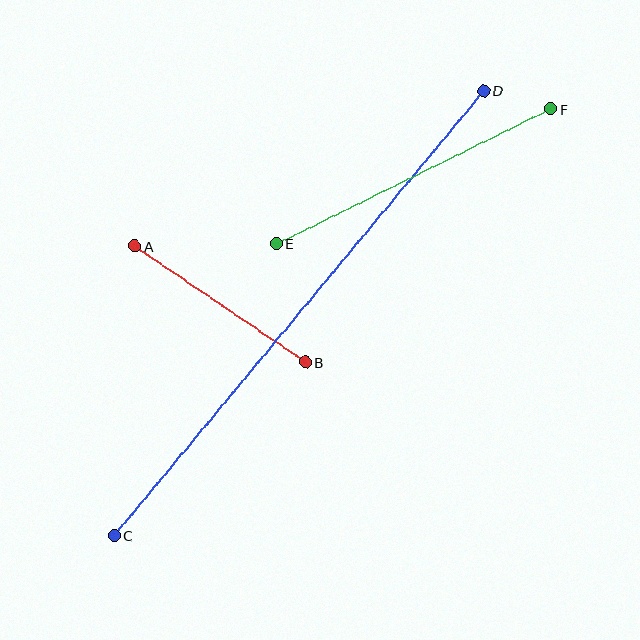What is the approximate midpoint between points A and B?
The midpoint is at approximately (220, 304) pixels.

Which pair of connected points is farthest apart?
Points C and D are farthest apart.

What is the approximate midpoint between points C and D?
The midpoint is at approximately (299, 313) pixels.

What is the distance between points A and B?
The distance is approximately 207 pixels.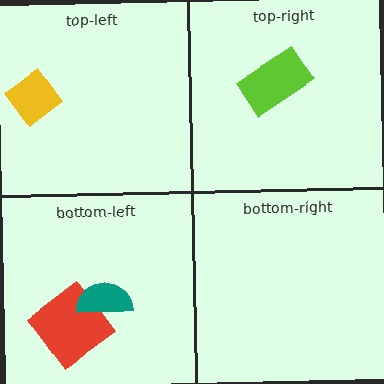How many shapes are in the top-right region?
1.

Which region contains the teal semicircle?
The bottom-left region.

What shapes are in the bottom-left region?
The red diamond, the teal semicircle.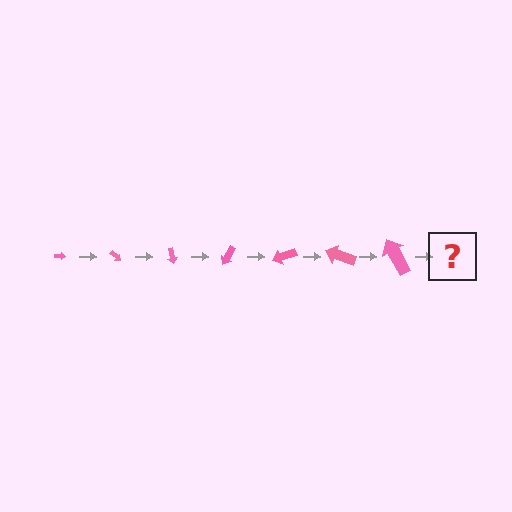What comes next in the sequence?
The next element should be an arrow, larger than the previous one and rotated 280 degrees from the start.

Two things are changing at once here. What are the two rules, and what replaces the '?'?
The two rules are that the arrow grows larger each step and it rotates 40 degrees each step. The '?' should be an arrow, larger than the previous one and rotated 280 degrees from the start.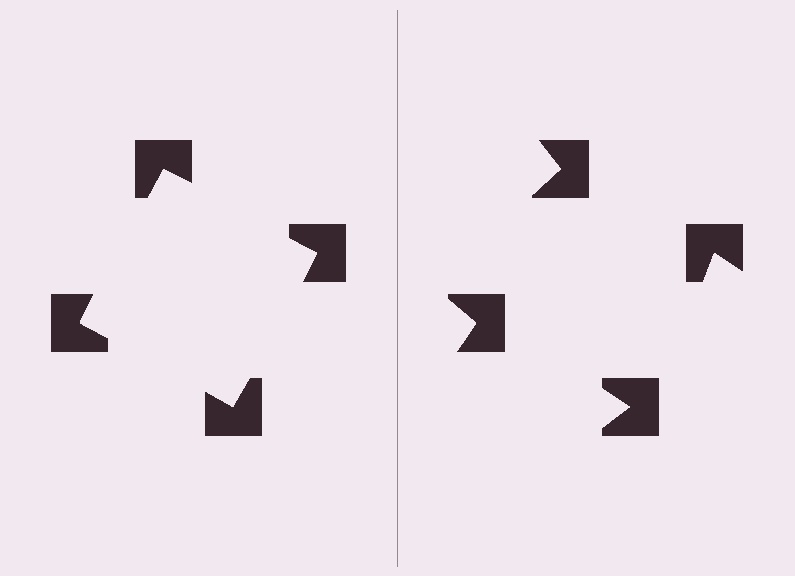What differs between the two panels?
The notched squares are positioned identically on both sides; only the wedge orientations differ. On the left they align to a square; on the right they are misaligned.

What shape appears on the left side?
An illusory square.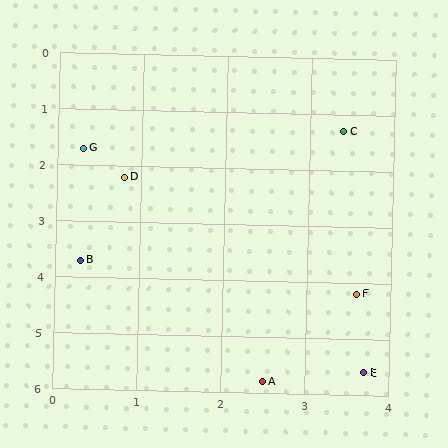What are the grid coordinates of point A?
Point A is at approximately (2.5, 5.8).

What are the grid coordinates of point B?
Point B is at approximately (0.3, 3.7).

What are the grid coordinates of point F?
Point F is at approximately (3.6, 4.2).